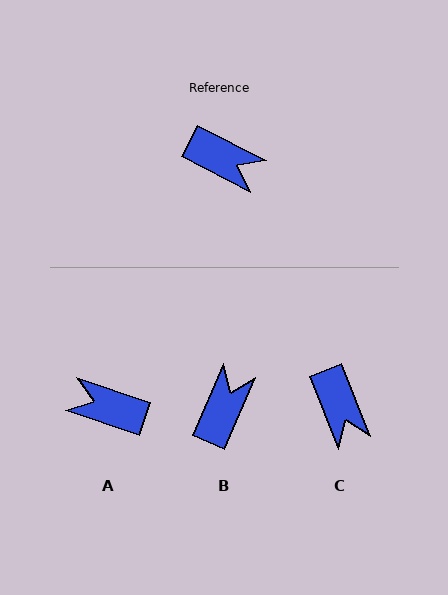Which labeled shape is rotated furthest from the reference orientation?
A, about 172 degrees away.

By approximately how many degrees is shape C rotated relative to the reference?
Approximately 41 degrees clockwise.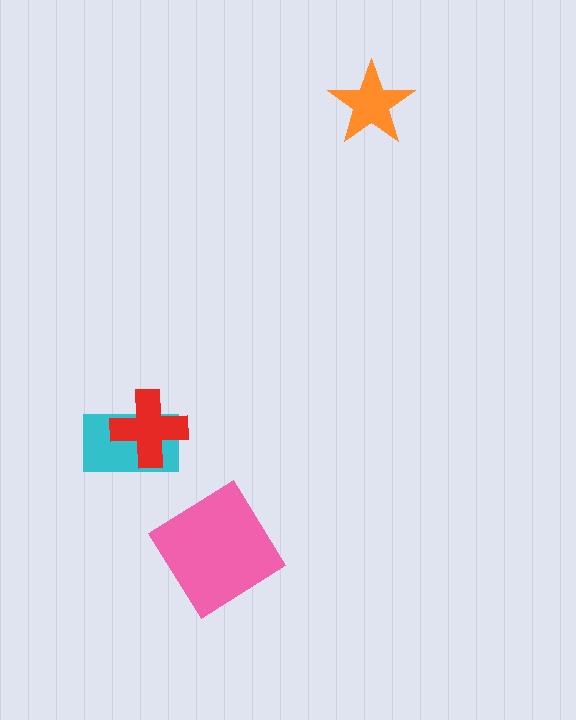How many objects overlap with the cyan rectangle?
1 object overlaps with the cyan rectangle.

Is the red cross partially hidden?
No, no other shape covers it.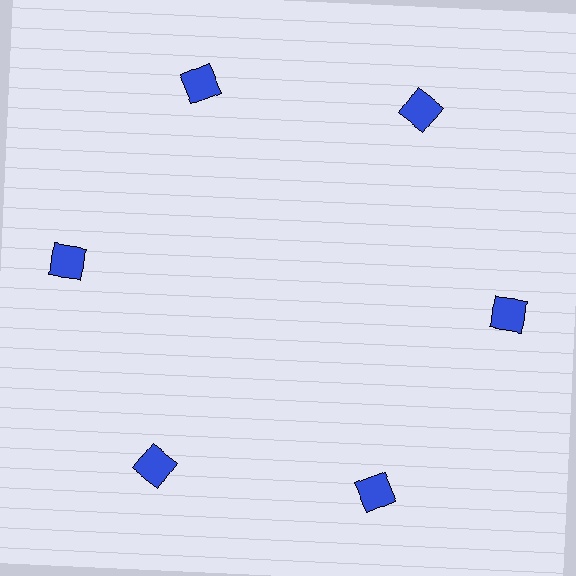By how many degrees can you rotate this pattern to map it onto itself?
The pattern maps onto itself every 60 degrees of rotation.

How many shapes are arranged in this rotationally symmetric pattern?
There are 6 shapes, arranged in 6 groups of 1.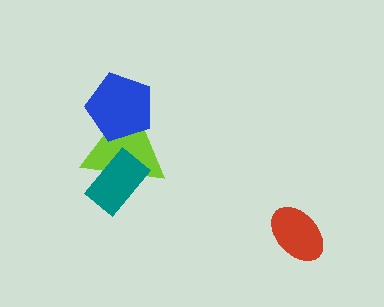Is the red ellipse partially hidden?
No, no other shape covers it.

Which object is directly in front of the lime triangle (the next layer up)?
The teal rectangle is directly in front of the lime triangle.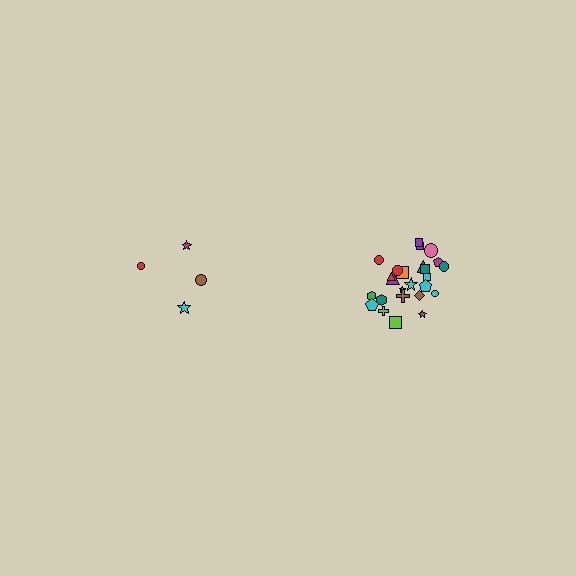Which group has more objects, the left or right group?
The right group.